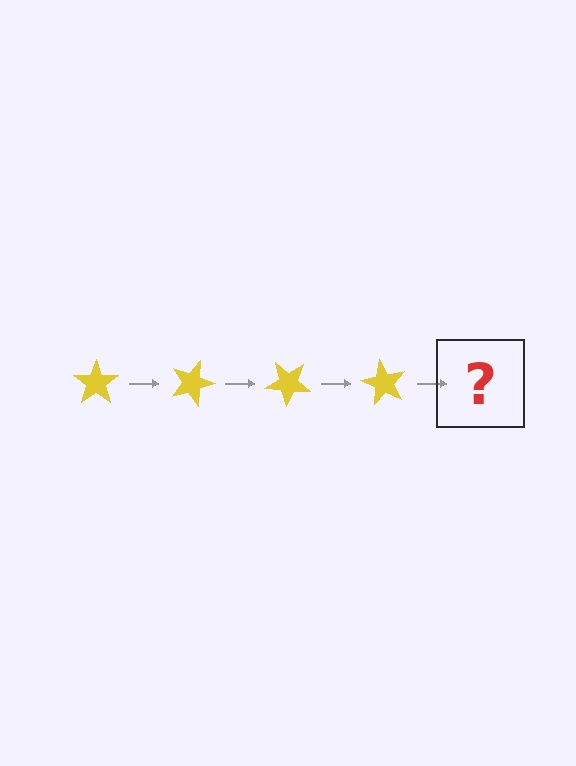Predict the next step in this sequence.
The next step is a yellow star rotated 80 degrees.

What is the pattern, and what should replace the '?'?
The pattern is that the star rotates 20 degrees each step. The '?' should be a yellow star rotated 80 degrees.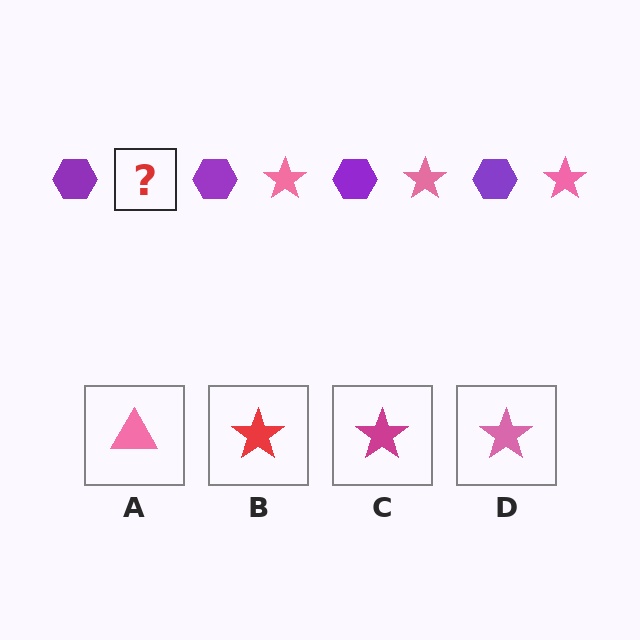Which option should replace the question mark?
Option D.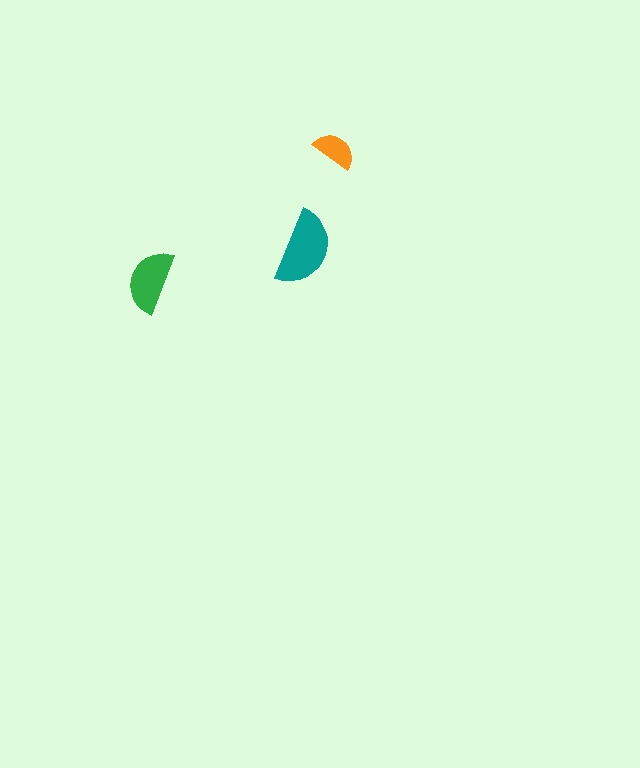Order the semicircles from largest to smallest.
the teal one, the green one, the orange one.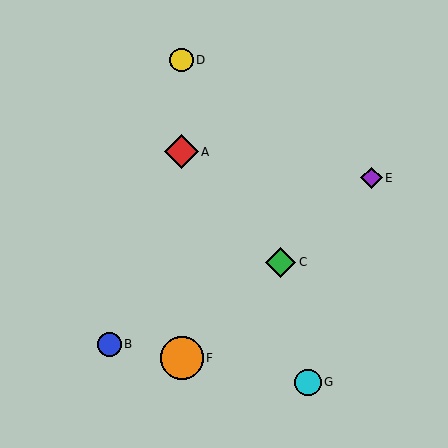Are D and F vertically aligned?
Yes, both are at x≈182.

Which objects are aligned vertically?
Objects A, D, F are aligned vertically.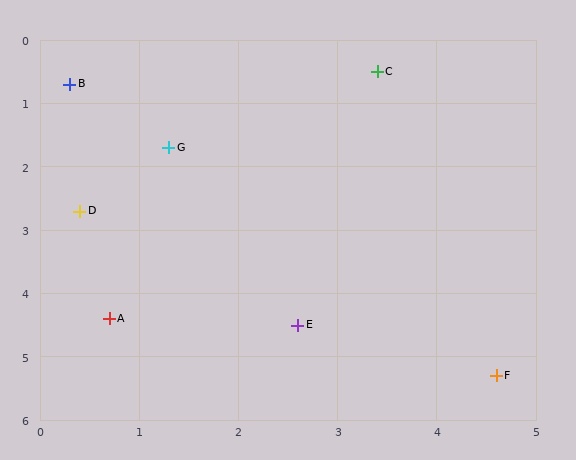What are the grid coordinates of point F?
Point F is at approximately (4.6, 5.3).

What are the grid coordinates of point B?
Point B is at approximately (0.3, 0.7).